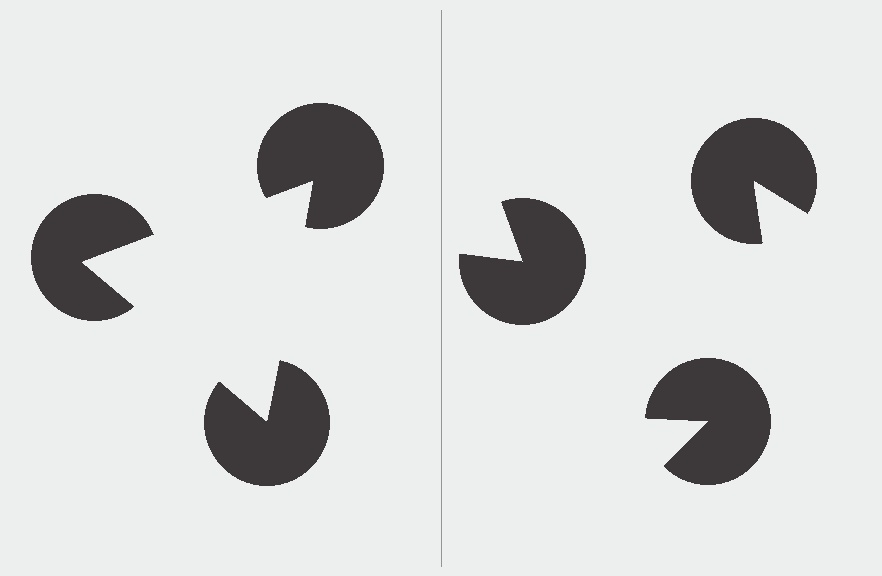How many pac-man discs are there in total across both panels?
6 — 3 on each side.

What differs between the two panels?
The pac-man discs are positioned identically on both sides; only the wedge orientations differ. On the left they align to a triangle; on the right they are misaligned.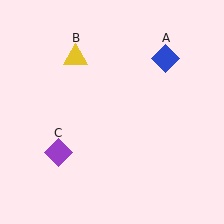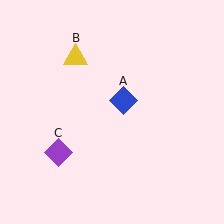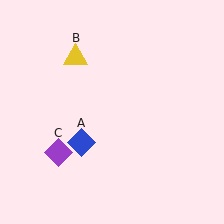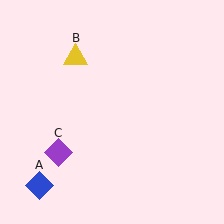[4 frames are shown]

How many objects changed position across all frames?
1 object changed position: blue diamond (object A).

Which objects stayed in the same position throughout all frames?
Yellow triangle (object B) and purple diamond (object C) remained stationary.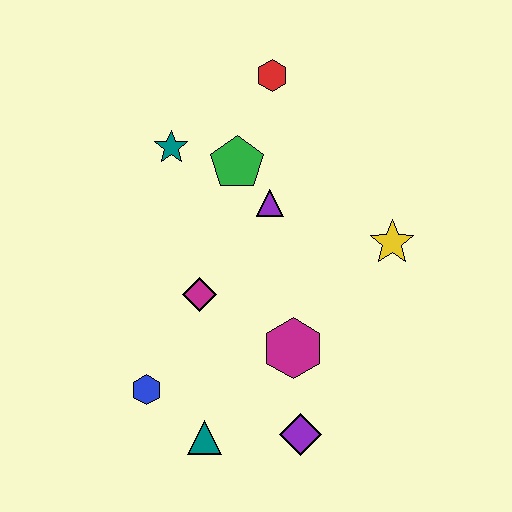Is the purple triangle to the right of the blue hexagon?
Yes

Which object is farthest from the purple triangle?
The teal triangle is farthest from the purple triangle.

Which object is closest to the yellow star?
The purple triangle is closest to the yellow star.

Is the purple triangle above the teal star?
No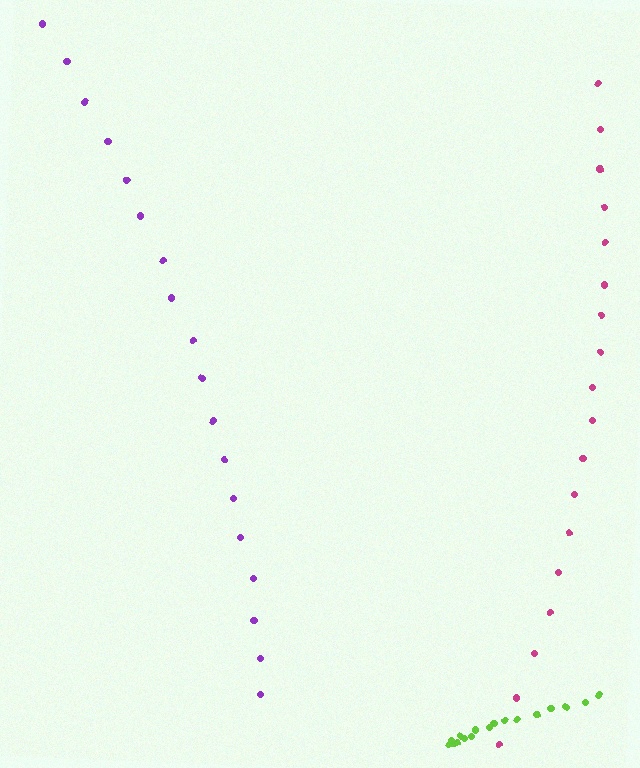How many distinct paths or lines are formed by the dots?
There are 3 distinct paths.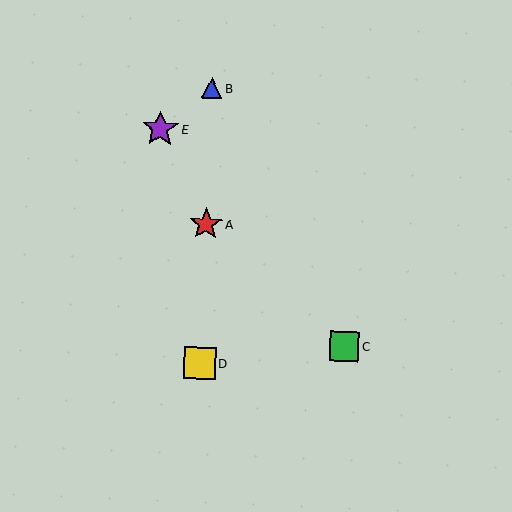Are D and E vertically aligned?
No, D is at x≈200 and E is at x≈160.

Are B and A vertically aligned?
Yes, both are at x≈212.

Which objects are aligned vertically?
Objects A, B, D are aligned vertically.